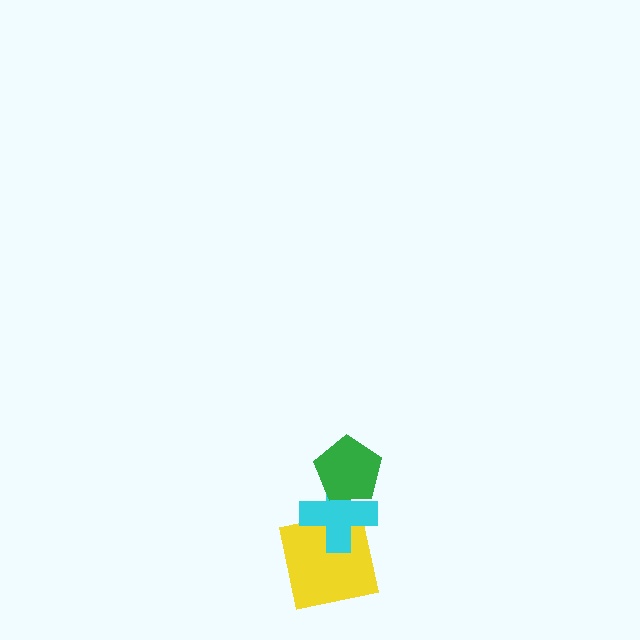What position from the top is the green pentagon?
The green pentagon is 1st from the top.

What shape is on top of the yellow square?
The cyan cross is on top of the yellow square.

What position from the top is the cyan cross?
The cyan cross is 2nd from the top.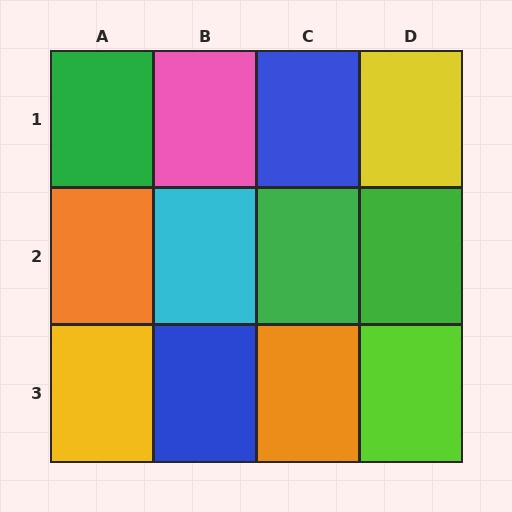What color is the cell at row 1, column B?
Pink.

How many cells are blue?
2 cells are blue.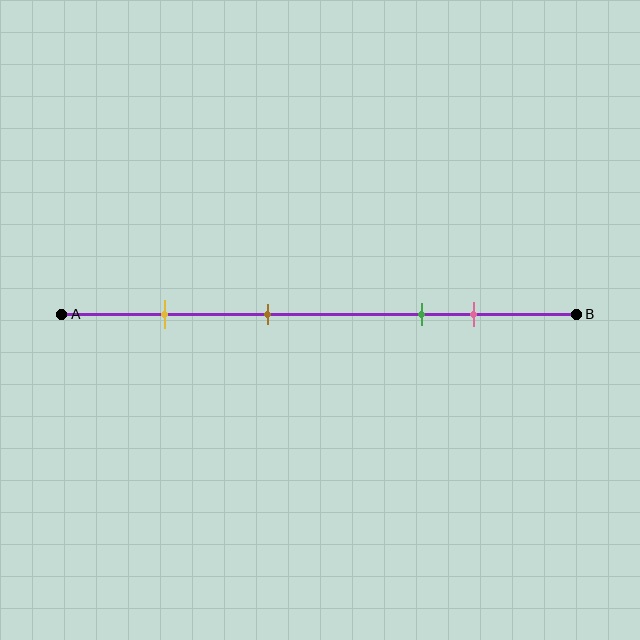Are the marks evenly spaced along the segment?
No, the marks are not evenly spaced.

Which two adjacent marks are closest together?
The green and pink marks are the closest adjacent pair.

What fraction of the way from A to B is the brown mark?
The brown mark is approximately 40% (0.4) of the way from A to B.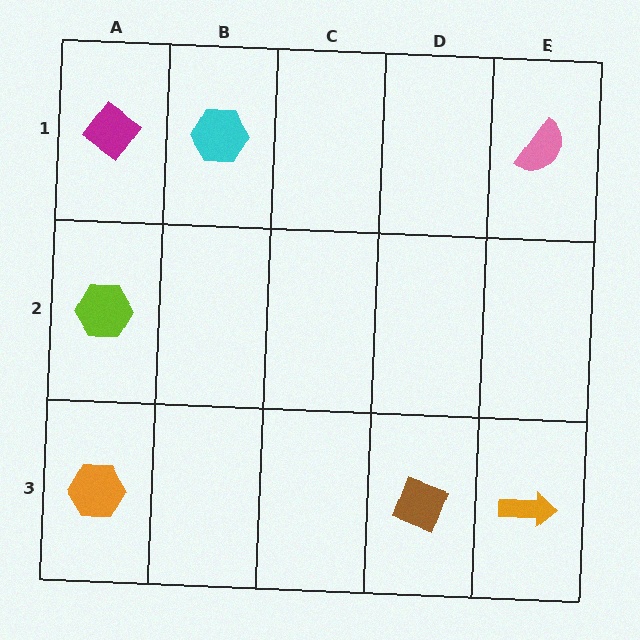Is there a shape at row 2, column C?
No, that cell is empty.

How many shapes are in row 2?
1 shape.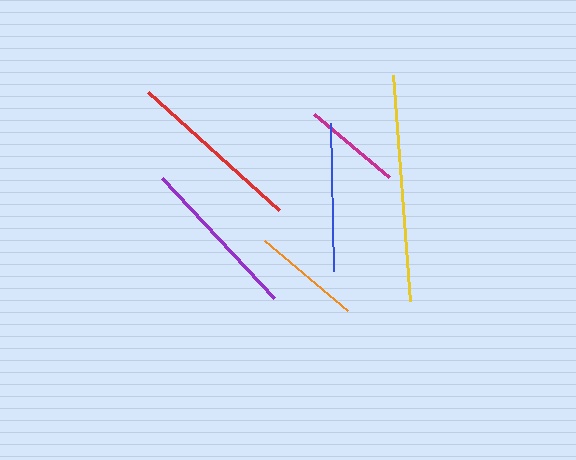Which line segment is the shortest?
The magenta line is the shortest at approximately 99 pixels.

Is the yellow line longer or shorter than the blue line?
The yellow line is longer than the blue line.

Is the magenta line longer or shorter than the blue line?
The blue line is longer than the magenta line.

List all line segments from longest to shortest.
From longest to shortest: yellow, red, purple, blue, orange, magenta.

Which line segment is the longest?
The yellow line is the longest at approximately 227 pixels.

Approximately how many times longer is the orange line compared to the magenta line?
The orange line is approximately 1.1 times the length of the magenta line.